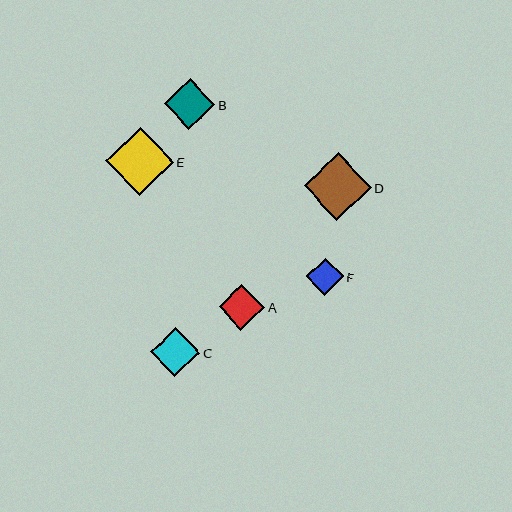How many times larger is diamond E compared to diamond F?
Diamond E is approximately 1.8 times the size of diamond F.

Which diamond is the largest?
Diamond E is the largest with a size of approximately 68 pixels.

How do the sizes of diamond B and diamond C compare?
Diamond B and diamond C are approximately the same size.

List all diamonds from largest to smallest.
From largest to smallest: E, D, B, C, A, F.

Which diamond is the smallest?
Diamond F is the smallest with a size of approximately 37 pixels.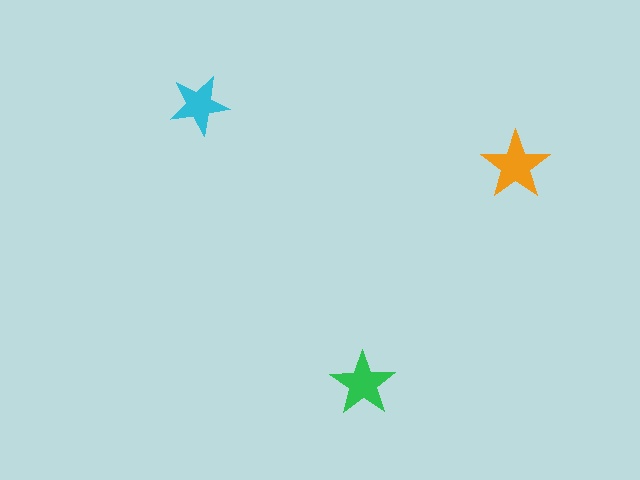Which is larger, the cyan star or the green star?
The green one.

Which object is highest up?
The cyan star is topmost.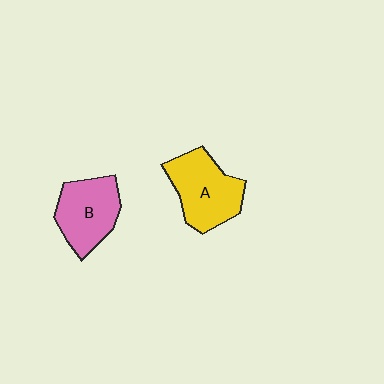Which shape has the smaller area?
Shape B (pink).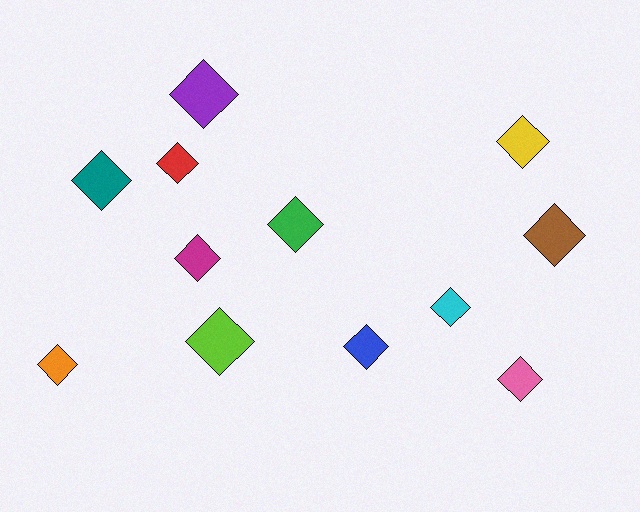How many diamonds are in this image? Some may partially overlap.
There are 12 diamonds.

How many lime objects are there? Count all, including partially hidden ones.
There is 1 lime object.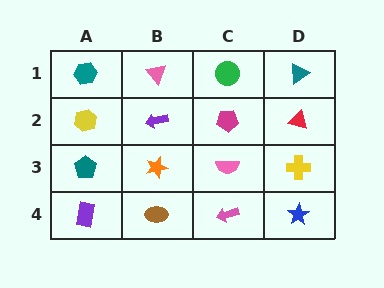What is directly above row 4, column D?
A yellow cross.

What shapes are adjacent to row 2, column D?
A teal triangle (row 1, column D), a yellow cross (row 3, column D), a magenta pentagon (row 2, column C).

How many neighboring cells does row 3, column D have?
3.